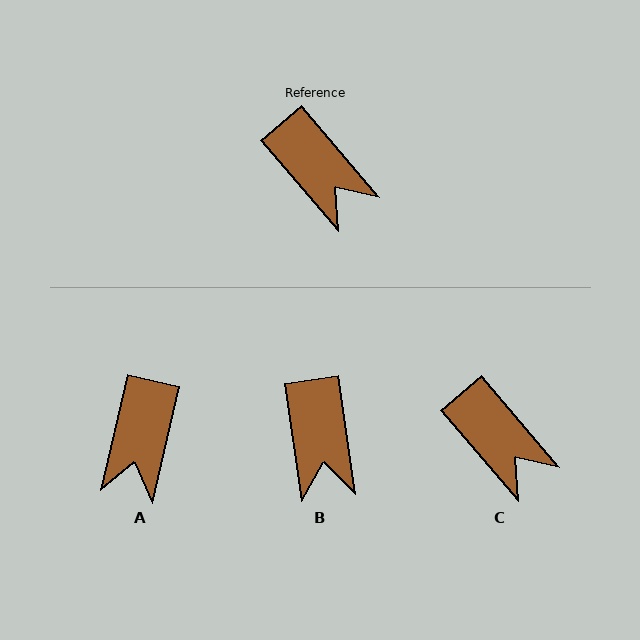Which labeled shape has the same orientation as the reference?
C.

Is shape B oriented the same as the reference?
No, it is off by about 32 degrees.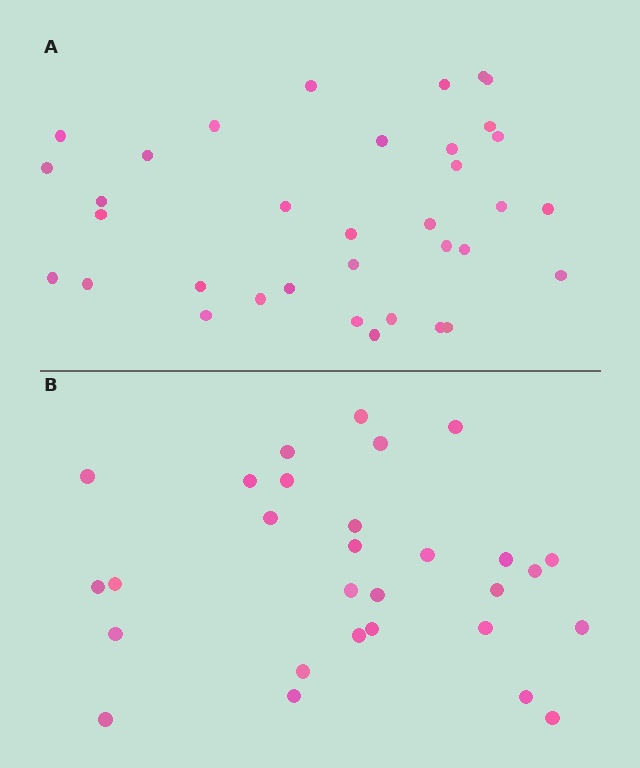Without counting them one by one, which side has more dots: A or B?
Region A (the top region) has more dots.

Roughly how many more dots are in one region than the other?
Region A has about 6 more dots than region B.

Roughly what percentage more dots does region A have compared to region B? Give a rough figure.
About 20% more.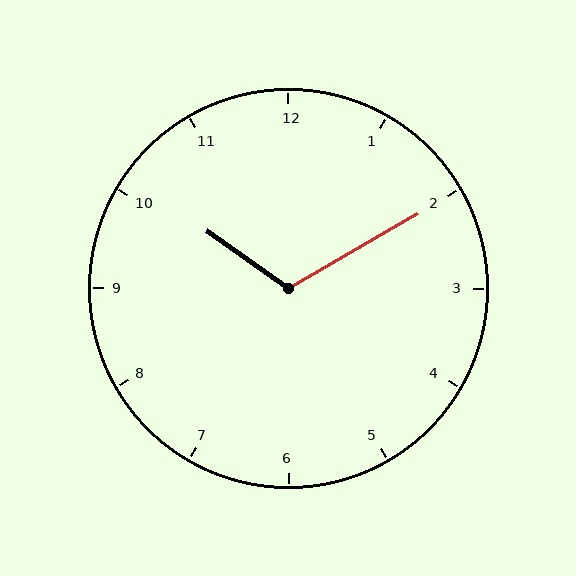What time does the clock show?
10:10.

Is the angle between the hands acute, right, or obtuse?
It is obtuse.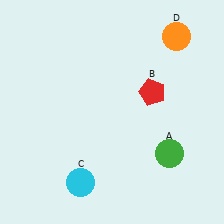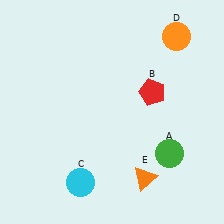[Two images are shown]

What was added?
An orange triangle (E) was added in Image 2.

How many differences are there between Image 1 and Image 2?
There is 1 difference between the two images.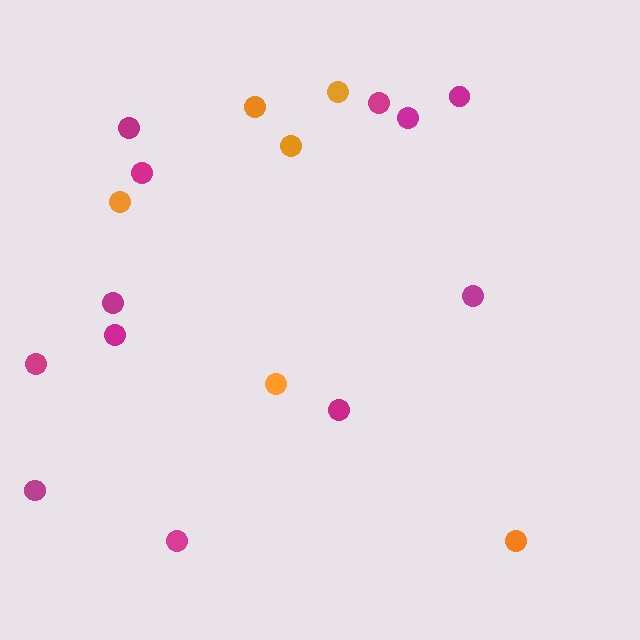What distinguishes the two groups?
There are 2 groups: one group of orange circles (6) and one group of magenta circles (12).